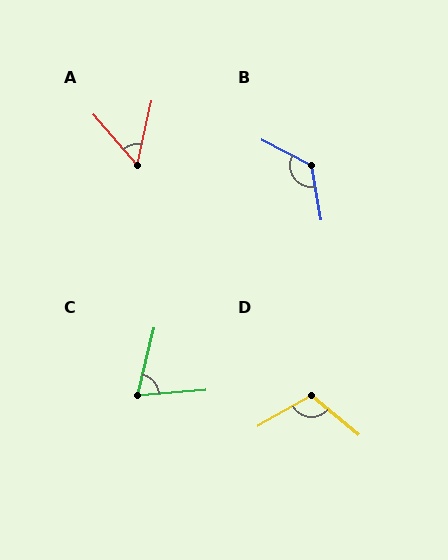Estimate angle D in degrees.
Approximately 111 degrees.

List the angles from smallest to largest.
A (54°), C (72°), D (111°), B (127°).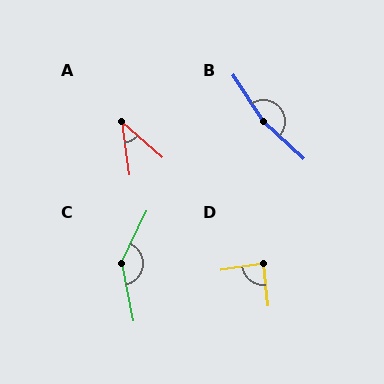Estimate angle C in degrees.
Approximately 143 degrees.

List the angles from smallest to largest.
A (41°), D (87°), C (143°), B (165°).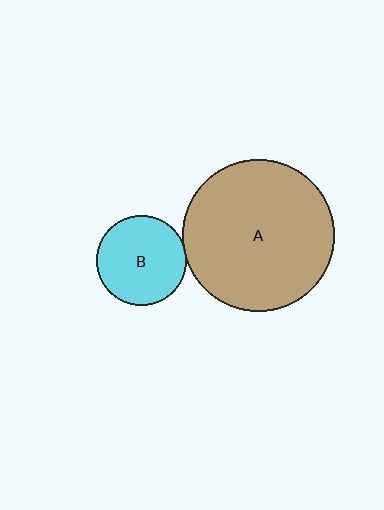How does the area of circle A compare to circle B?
Approximately 2.8 times.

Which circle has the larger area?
Circle A (brown).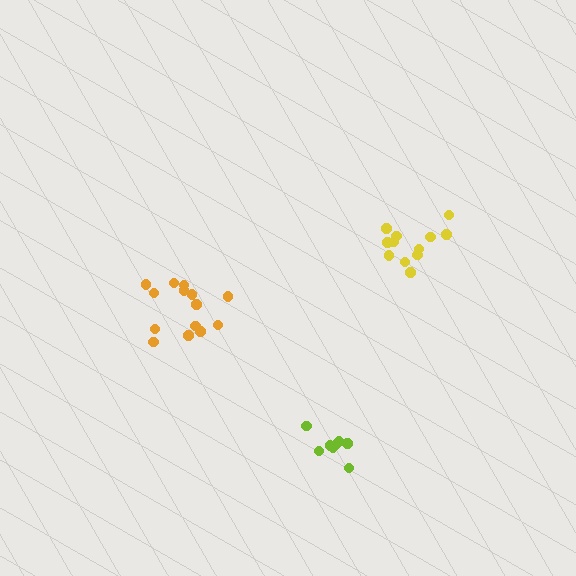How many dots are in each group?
Group 1: 12 dots, Group 2: 8 dots, Group 3: 14 dots (34 total).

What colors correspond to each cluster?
The clusters are colored: yellow, lime, orange.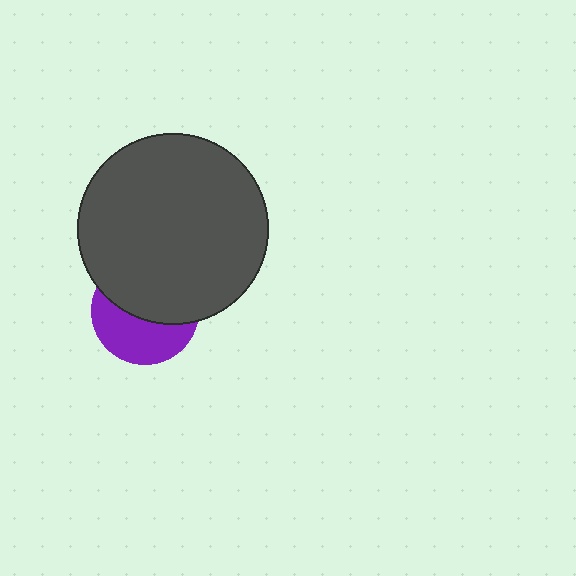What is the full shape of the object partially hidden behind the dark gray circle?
The partially hidden object is a purple circle.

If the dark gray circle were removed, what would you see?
You would see the complete purple circle.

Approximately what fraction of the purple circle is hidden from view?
Roughly 55% of the purple circle is hidden behind the dark gray circle.